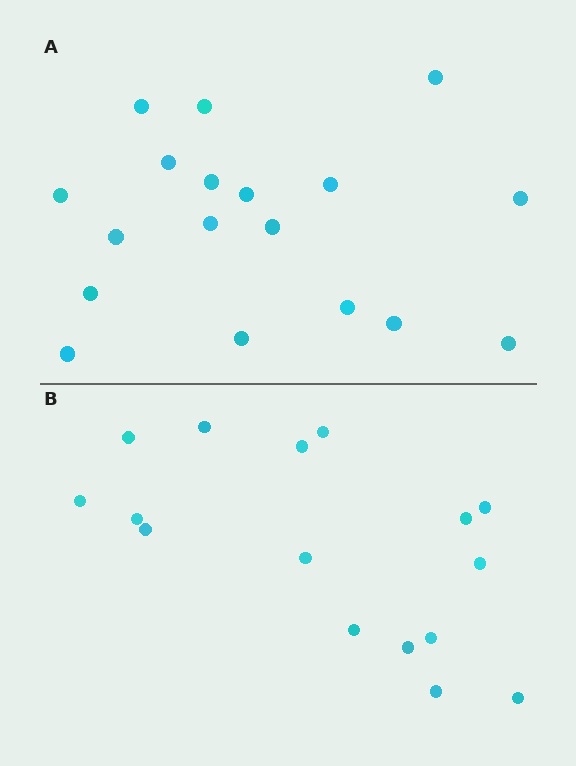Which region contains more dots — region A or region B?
Region A (the top region) has more dots.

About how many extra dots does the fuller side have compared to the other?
Region A has just a few more — roughly 2 or 3 more dots than region B.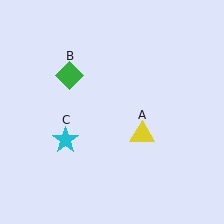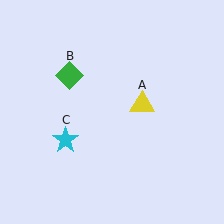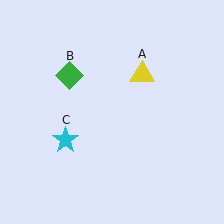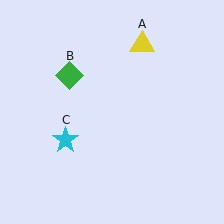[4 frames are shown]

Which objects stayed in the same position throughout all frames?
Green diamond (object B) and cyan star (object C) remained stationary.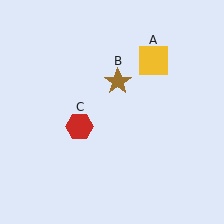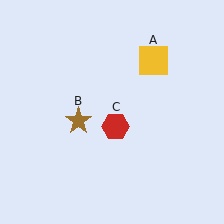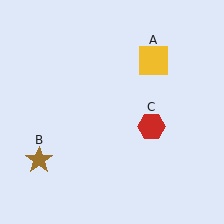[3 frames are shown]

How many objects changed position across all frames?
2 objects changed position: brown star (object B), red hexagon (object C).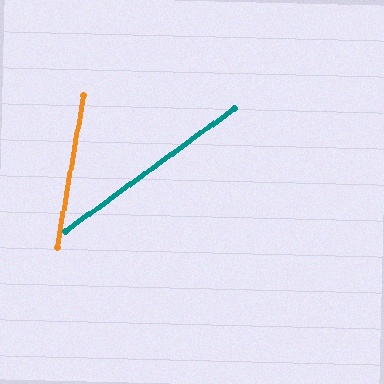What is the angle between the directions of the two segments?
Approximately 44 degrees.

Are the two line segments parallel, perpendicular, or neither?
Neither parallel nor perpendicular — they differ by about 44°.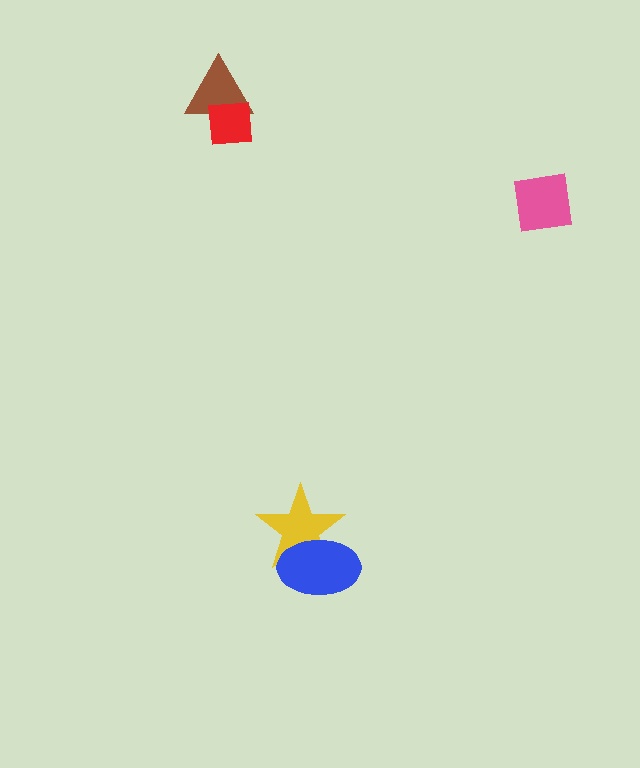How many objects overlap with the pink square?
0 objects overlap with the pink square.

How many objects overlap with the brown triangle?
1 object overlaps with the brown triangle.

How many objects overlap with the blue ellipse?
1 object overlaps with the blue ellipse.